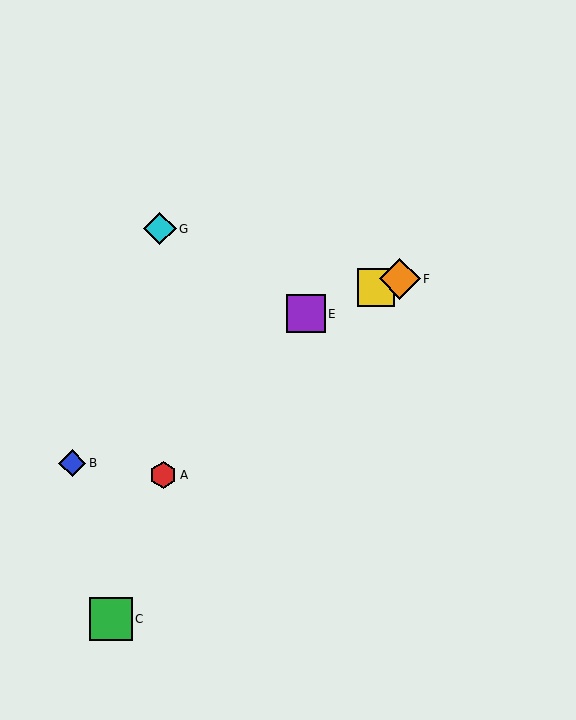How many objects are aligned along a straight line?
3 objects (D, E, F) are aligned along a straight line.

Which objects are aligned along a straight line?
Objects D, E, F are aligned along a straight line.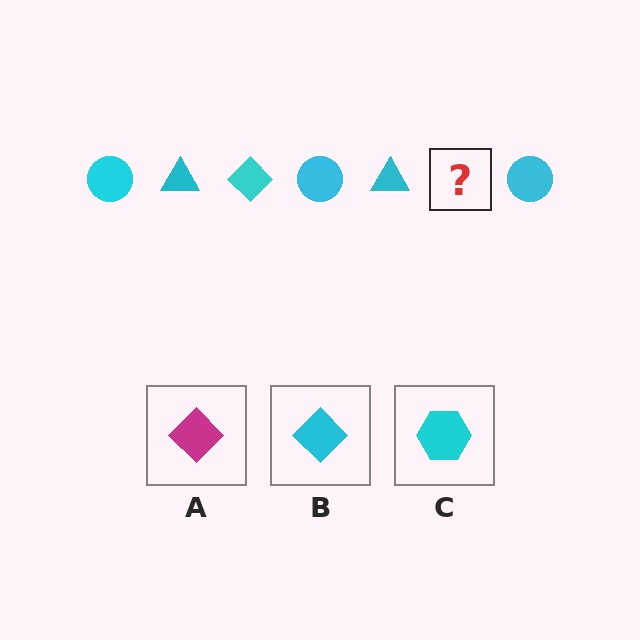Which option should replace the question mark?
Option B.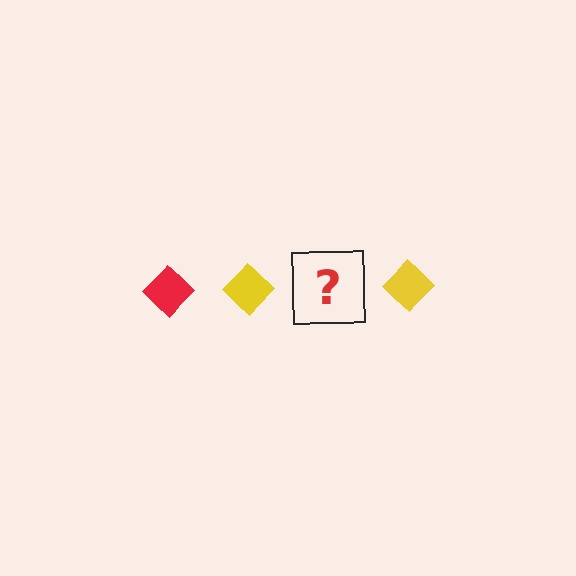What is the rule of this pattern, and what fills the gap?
The rule is that the pattern cycles through red, yellow diamonds. The gap should be filled with a red diamond.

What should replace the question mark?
The question mark should be replaced with a red diamond.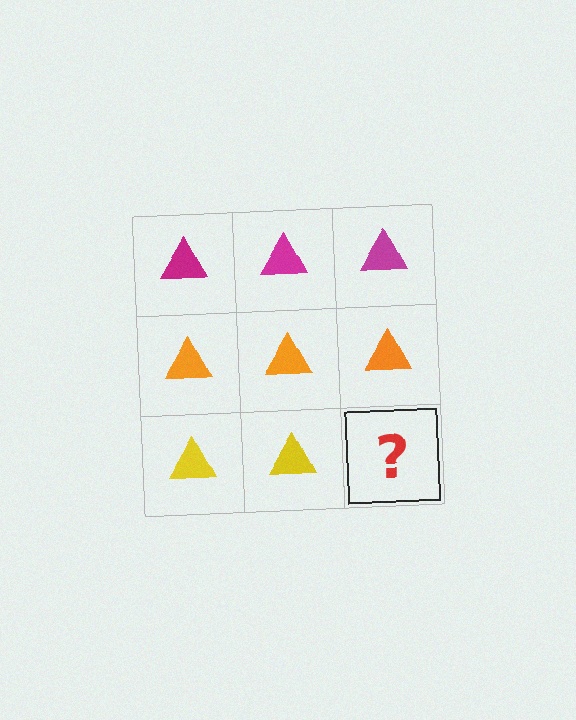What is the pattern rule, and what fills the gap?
The rule is that each row has a consistent color. The gap should be filled with a yellow triangle.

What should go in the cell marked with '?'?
The missing cell should contain a yellow triangle.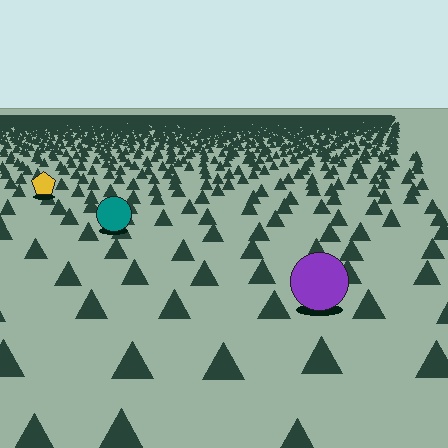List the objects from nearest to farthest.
From nearest to farthest: the purple circle, the teal circle, the yellow pentagon.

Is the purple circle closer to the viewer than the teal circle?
Yes. The purple circle is closer — you can tell from the texture gradient: the ground texture is coarser near it.